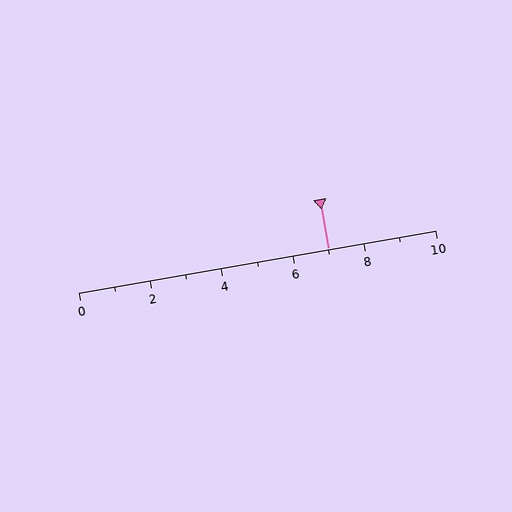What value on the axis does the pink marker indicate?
The marker indicates approximately 7.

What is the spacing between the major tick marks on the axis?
The major ticks are spaced 2 apart.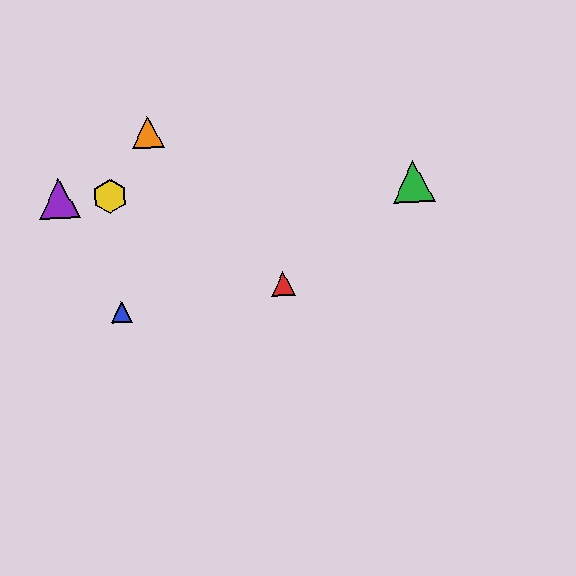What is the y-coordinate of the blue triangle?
The blue triangle is at y≈312.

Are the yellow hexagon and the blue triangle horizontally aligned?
No, the yellow hexagon is at y≈196 and the blue triangle is at y≈312.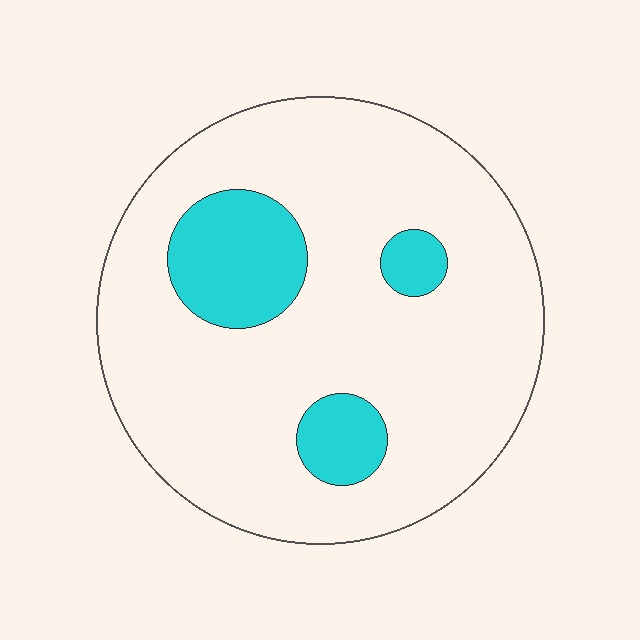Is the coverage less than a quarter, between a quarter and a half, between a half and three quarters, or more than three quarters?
Less than a quarter.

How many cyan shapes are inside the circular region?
3.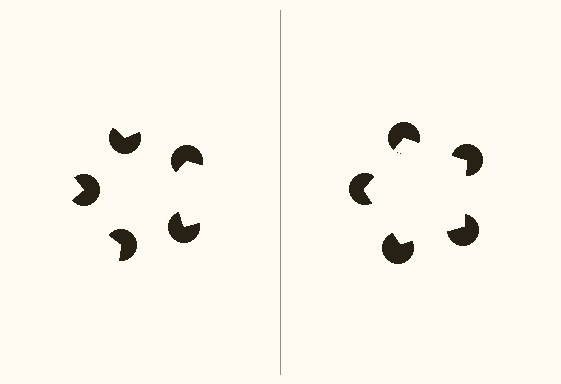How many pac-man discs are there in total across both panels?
10 — 5 on each side.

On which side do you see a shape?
An illusory pentagon appears on the right side. On the left side the wedge cuts are rotated, so no coherent shape forms.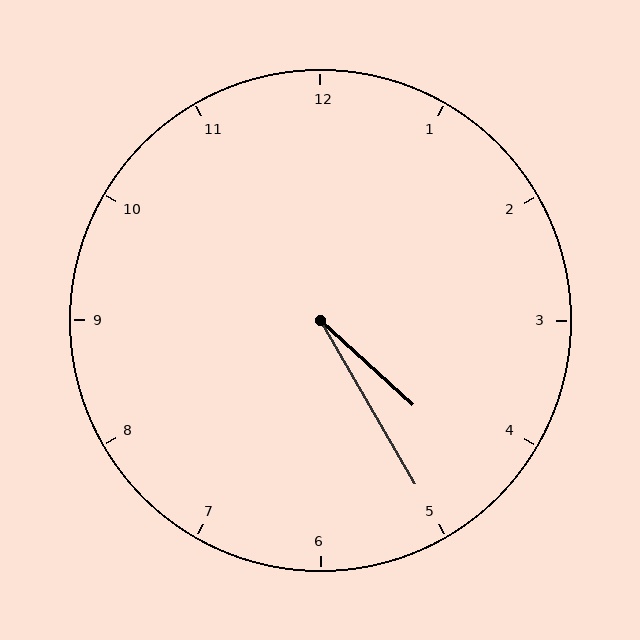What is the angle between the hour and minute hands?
Approximately 18 degrees.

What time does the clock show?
4:25.